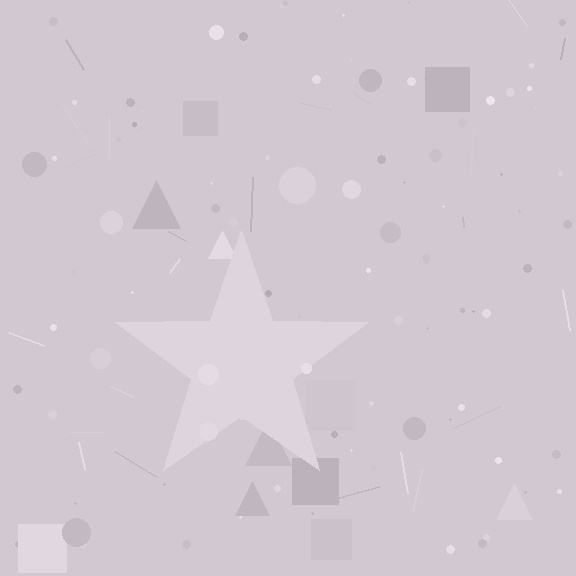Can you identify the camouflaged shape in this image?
The camouflaged shape is a star.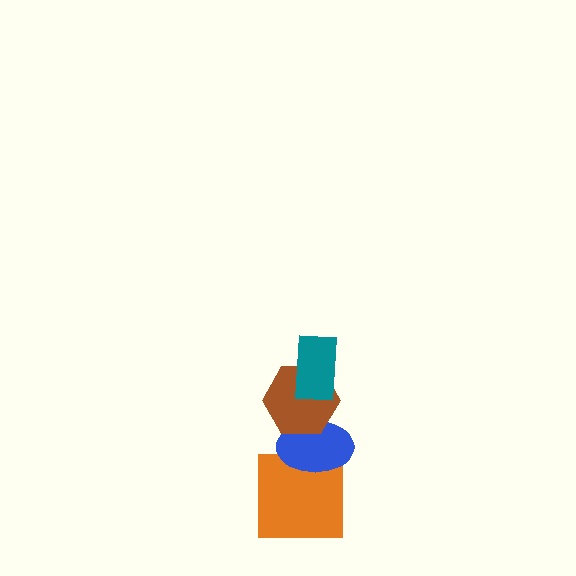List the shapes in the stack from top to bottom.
From top to bottom: the teal rectangle, the brown hexagon, the blue ellipse, the orange square.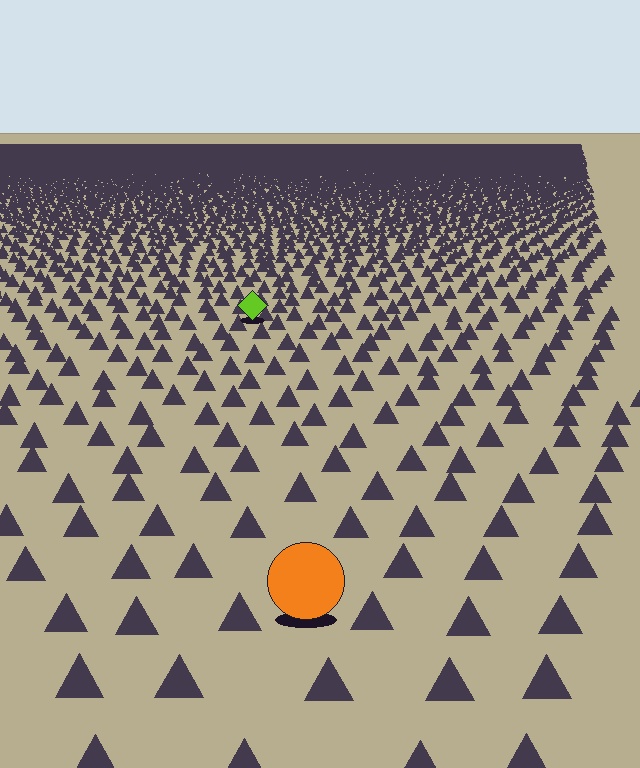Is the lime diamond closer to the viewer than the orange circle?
No. The orange circle is closer — you can tell from the texture gradient: the ground texture is coarser near it.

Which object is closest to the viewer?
The orange circle is closest. The texture marks near it are larger and more spread out.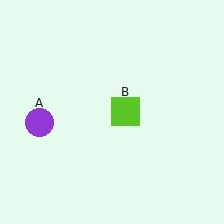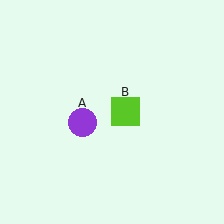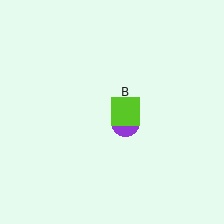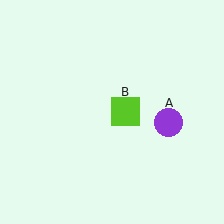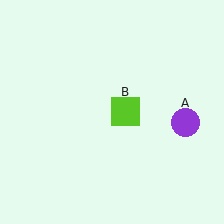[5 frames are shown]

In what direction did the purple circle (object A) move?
The purple circle (object A) moved right.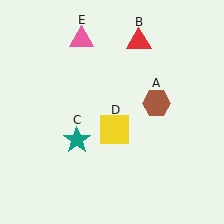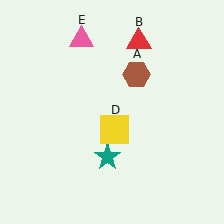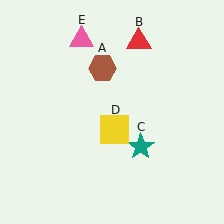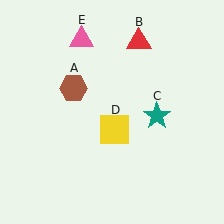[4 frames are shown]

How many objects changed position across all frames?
2 objects changed position: brown hexagon (object A), teal star (object C).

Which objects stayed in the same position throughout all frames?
Red triangle (object B) and yellow square (object D) and pink triangle (object E) remained stationary.